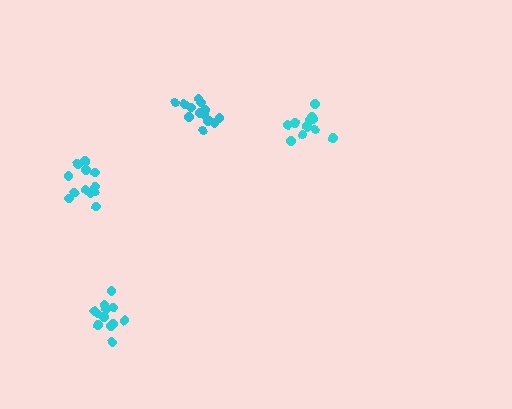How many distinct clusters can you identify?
There are 4 distinct clusters.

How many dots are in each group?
Group 1: 13 dots, Group 2: 12 dots, Group 3: 12 dots, Group 4: 12 dots (49 total).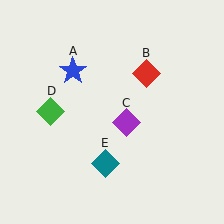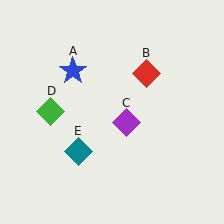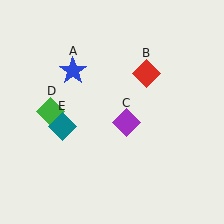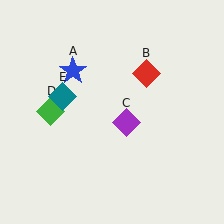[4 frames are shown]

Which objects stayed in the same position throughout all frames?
Blue star (object A) and red diamond (object B) and purple diamond (object C) and green diamond (object D) remained stationary.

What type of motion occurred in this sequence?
The teal diamond (object E) rotated clockwise around the center of the scene.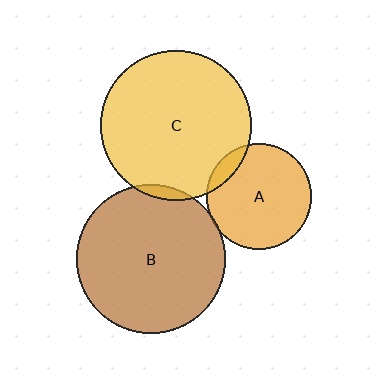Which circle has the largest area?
Circle C (yellow).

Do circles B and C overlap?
Yes.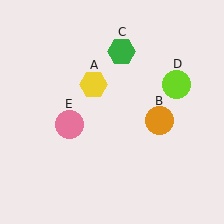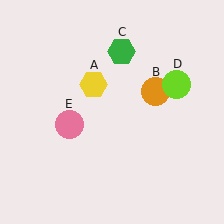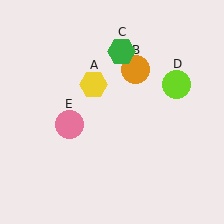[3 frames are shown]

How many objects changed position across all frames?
1 object changed position: orange circle (object B).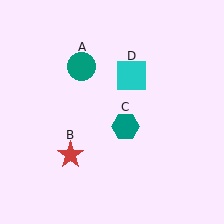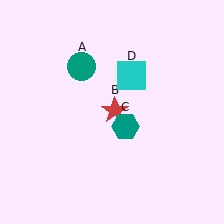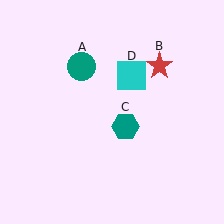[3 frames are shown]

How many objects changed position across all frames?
1 object changed position: red star (object B).